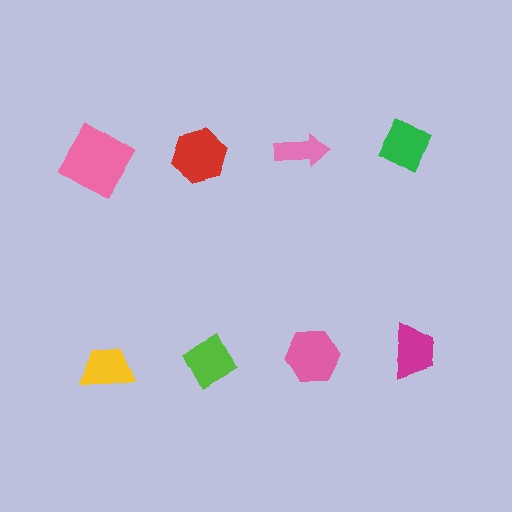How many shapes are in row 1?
4 shapes.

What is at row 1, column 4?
A green diamond.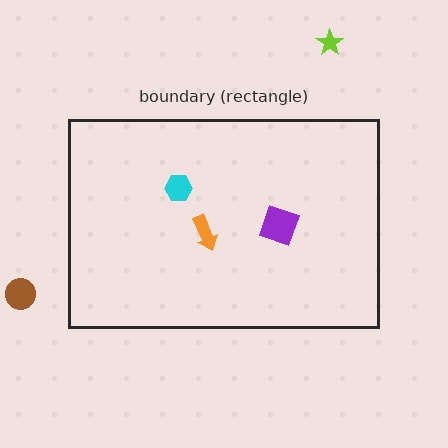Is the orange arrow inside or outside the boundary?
Inside.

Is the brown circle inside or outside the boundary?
Outside.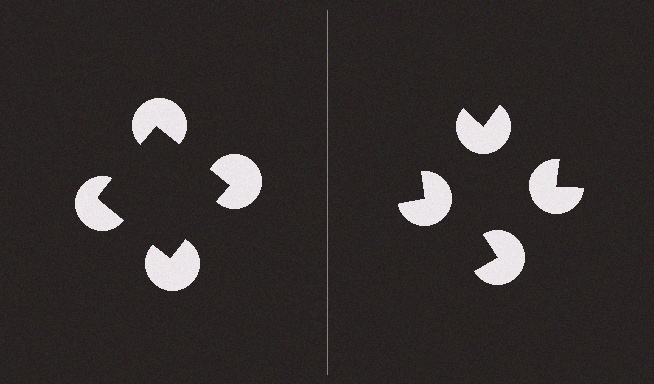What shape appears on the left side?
An illusory square.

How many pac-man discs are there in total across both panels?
8 — 4 on each side.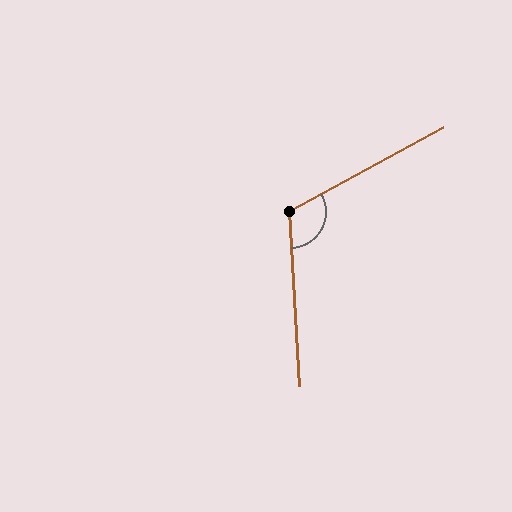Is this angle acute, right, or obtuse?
It is obtuse.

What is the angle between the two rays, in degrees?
Approximately 116 degrees.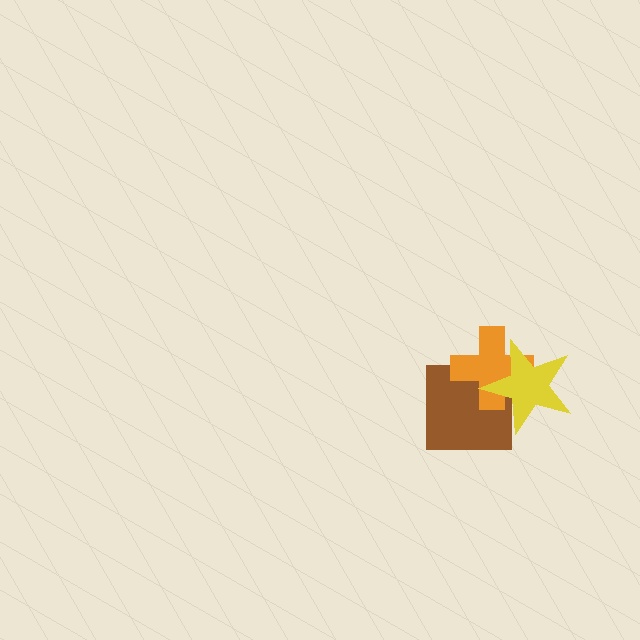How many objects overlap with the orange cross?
2 objects overlap with the orange cross.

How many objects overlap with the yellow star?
2 objects overlap with the yellow star.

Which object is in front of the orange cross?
The yellow star is in front of the orange cross.